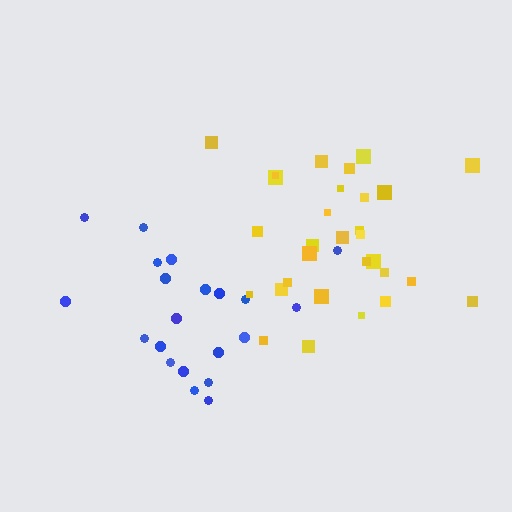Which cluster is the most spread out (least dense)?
Blue.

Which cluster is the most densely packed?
Yellow.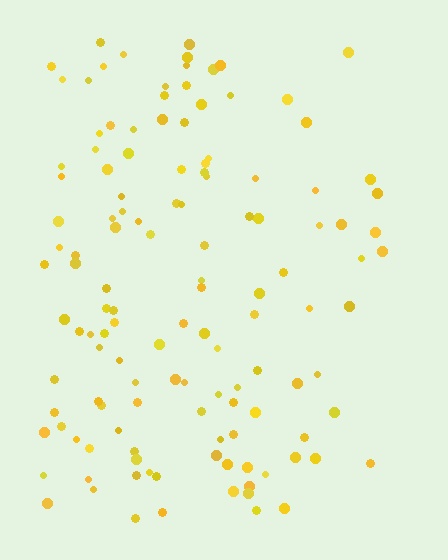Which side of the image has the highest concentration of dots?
The left.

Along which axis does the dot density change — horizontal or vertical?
Horizontal.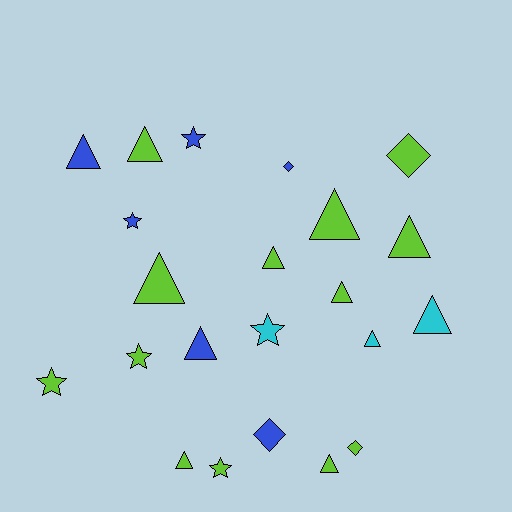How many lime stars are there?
There are 3 lime stars.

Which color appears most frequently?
Lime, with 13 objects.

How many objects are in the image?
There are 22 objects.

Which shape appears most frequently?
Triangle, with 12 objects.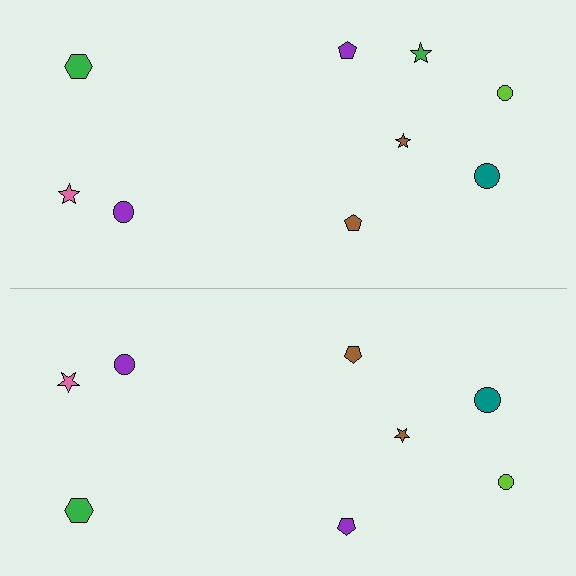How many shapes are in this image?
There are 17 shapes in this image.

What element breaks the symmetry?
A green star is missing from the bottom side.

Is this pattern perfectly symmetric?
No, the pattern is not perfectly symmetric. A green star is missing from the bottom side.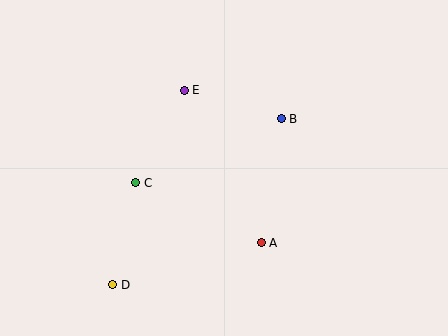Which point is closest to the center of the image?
Point B at (281, 119) is closest to the center.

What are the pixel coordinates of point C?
Point C is at (136, 183).